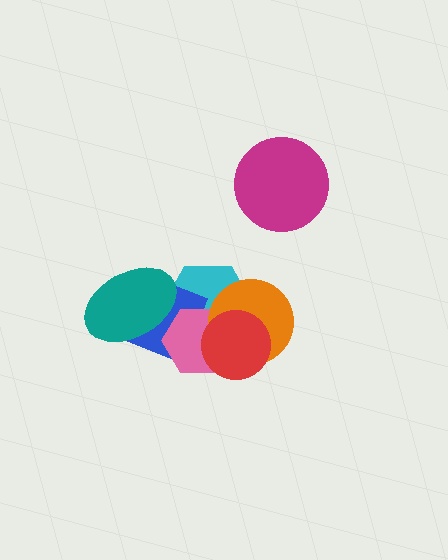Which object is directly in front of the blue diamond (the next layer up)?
The teal ellipse is directly in front of the blue diamond.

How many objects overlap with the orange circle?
3 objects overlap with the orange circle.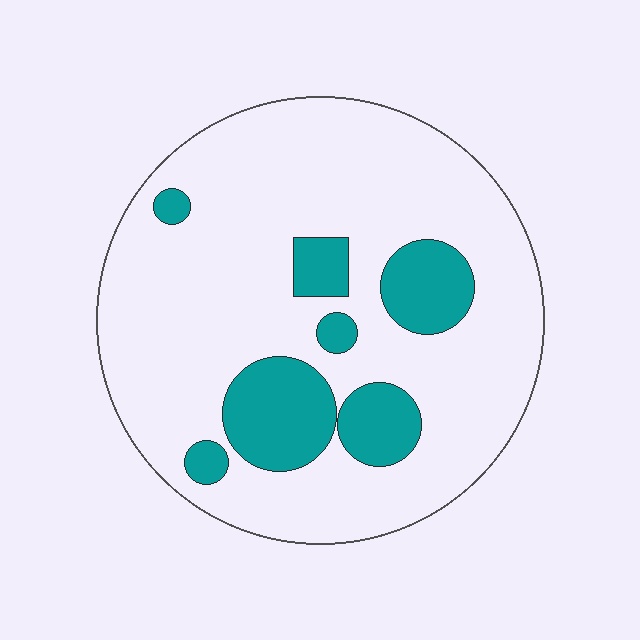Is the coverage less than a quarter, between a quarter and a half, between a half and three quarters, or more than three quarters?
Less than a quarter.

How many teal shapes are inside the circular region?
7.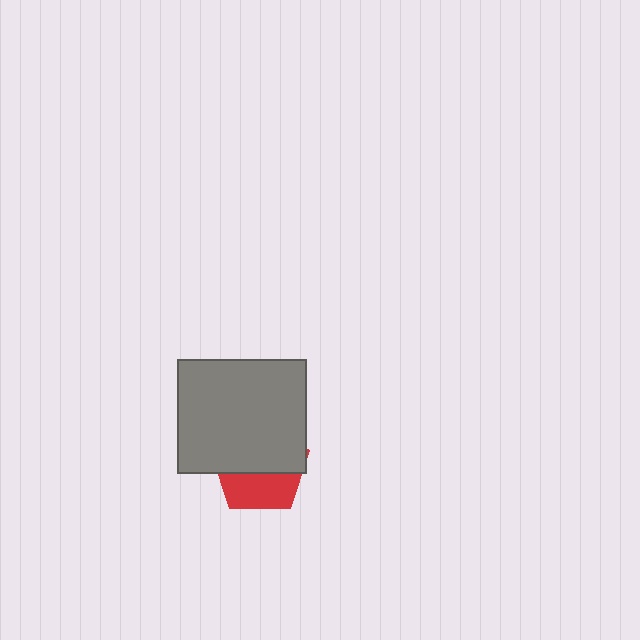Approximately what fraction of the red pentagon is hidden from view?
Roughly 60% of the red pentagon is hidden behind the gray rectangle.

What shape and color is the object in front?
The object in front is a gray rectangle.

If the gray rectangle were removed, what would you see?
You would see the complete red pentagon.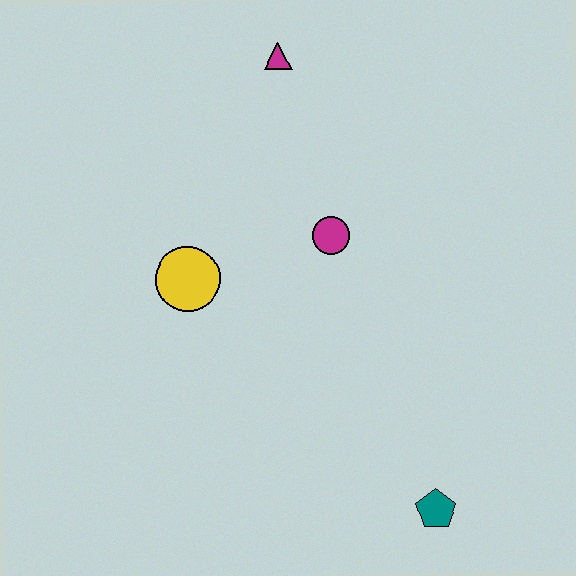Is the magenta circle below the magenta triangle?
Yes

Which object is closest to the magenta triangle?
The magenta circle is closest to the magenta triangle.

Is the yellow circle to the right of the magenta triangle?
No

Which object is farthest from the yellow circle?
The teal pentagon is farthest from the yellow circle.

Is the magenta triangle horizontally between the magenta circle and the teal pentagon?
No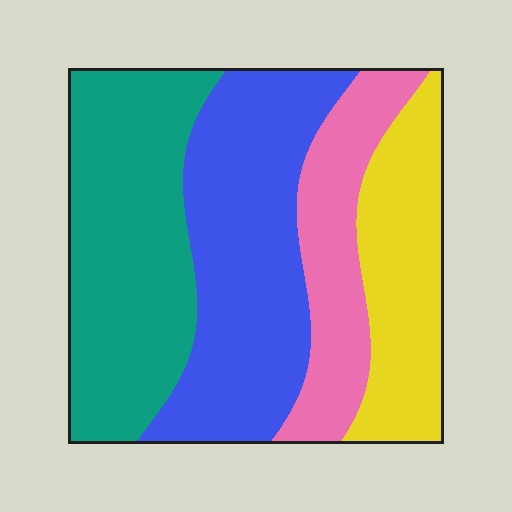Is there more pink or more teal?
Teal.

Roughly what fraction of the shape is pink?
Pink covers about 15% of the shape.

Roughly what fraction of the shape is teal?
Teal covers roughly 30% of the shape.